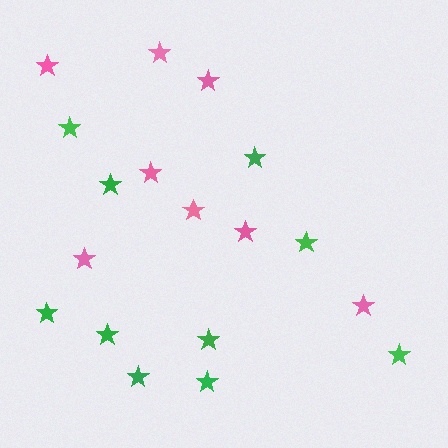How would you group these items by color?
There are 2 groups: one group of green stars (10) and one group of pink stars (8).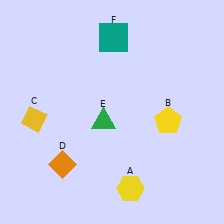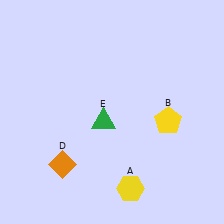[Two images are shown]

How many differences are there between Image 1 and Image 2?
There are 2 differences between the two images.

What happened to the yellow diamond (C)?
The yellow diamond (C) was removed in Image 2. It was in the bottom-left area of Image 1.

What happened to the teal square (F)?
The teal square (F) was removed in Image 2. It was in the top-right area of Image 1.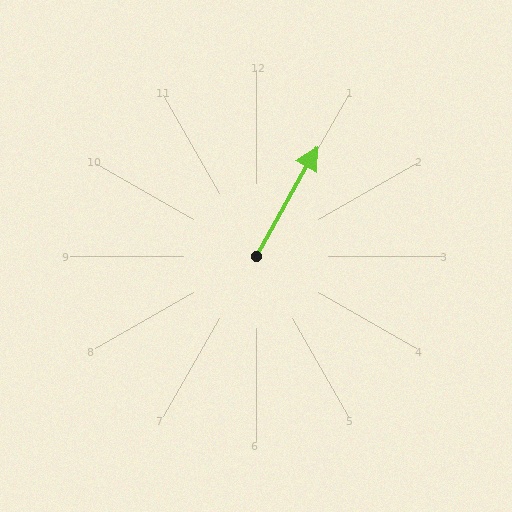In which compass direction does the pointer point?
Northeast.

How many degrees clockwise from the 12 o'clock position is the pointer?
Approximately 29 degrees.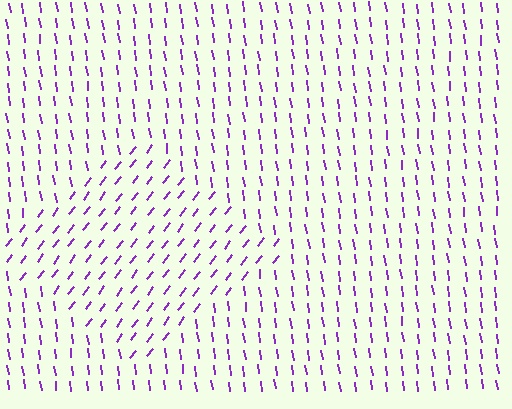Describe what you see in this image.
The image is filled with small purple line segments. A diamond region in the image has lines oriented differently from the surrounding lines, creating a visible texture boundary.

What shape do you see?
I see a diamond.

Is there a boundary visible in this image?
Yes, there is a texture boundary formed by a change in line orientation.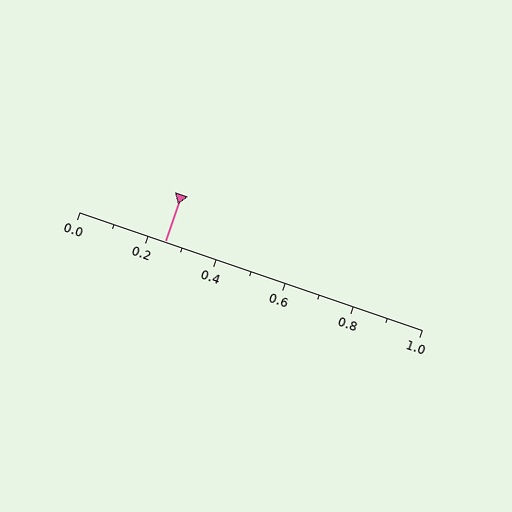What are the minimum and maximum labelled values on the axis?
The axis runs from 0.0 to 1.0.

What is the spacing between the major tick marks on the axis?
The major ticks are spaced 0.2 apart.